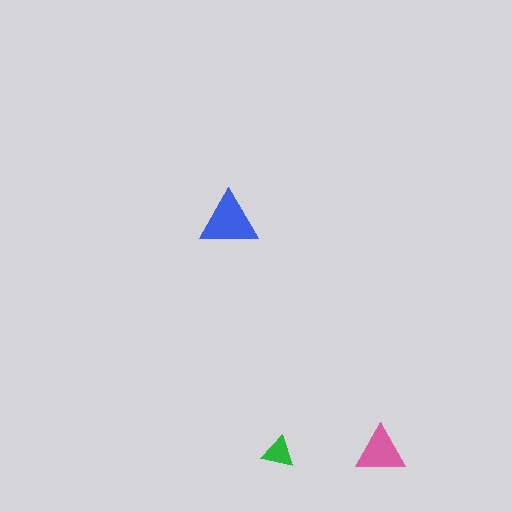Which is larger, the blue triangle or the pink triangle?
The blue one.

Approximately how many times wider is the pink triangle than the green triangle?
About 1.5 times wider.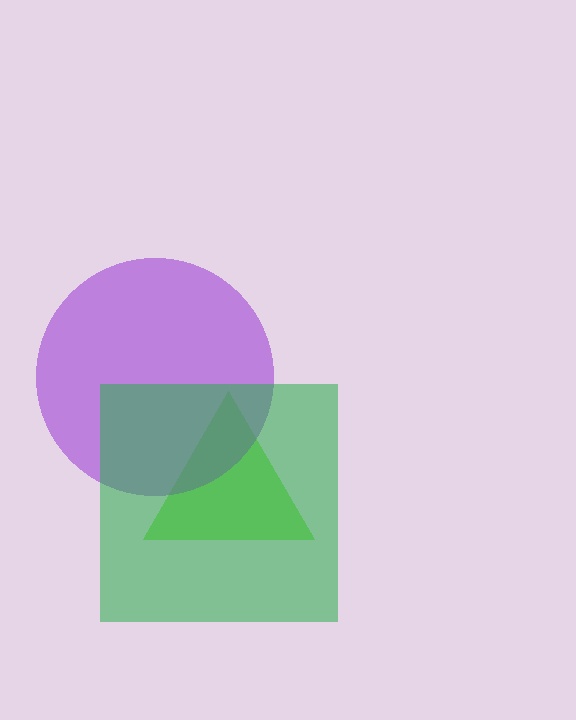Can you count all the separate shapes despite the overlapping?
Yes, there are 3 separate shapes.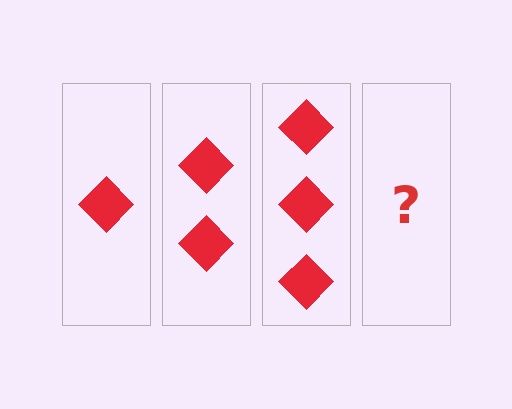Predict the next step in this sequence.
The next step is 4 diamonds.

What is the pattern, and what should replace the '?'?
The pattern is that each step adds one more diamond. The '?' should be 4 diamonds.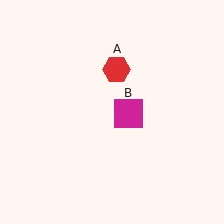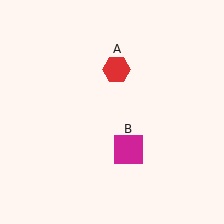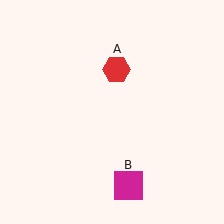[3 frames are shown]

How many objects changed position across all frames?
1 object changed position: magenta square (object B).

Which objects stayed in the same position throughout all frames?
Red hexagon (object A) remained stationary.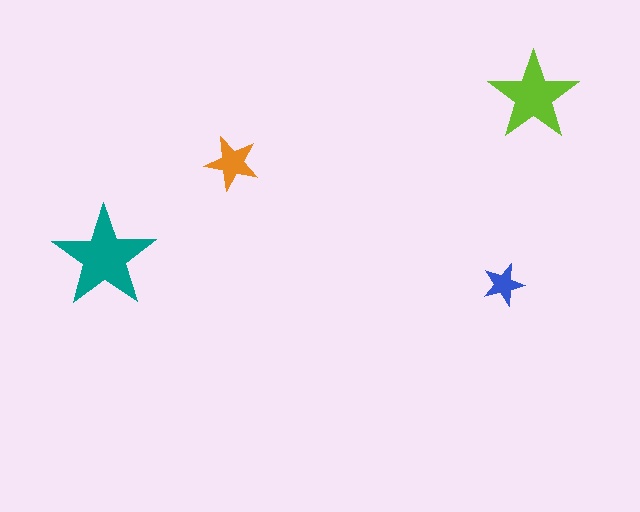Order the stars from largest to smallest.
the teal one, the lime one, the orange one, the blue one.